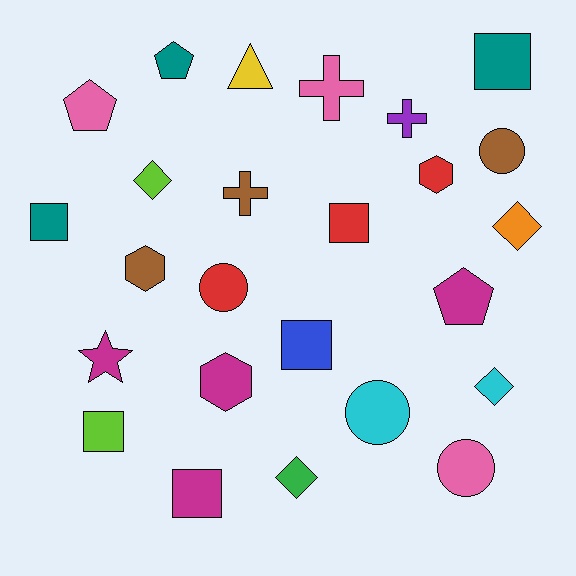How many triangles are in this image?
There is 1 triangle.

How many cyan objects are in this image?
There are 2 cyan objects.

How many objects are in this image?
There are 25 objects.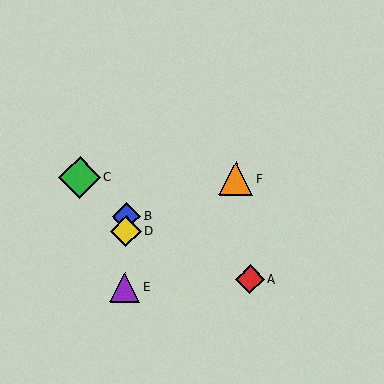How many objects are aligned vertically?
3 objects (B, D, E) are aligned vertically.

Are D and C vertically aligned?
No, D is at x≈126 and C is at x≈79.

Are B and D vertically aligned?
Yes, both are at x≈126.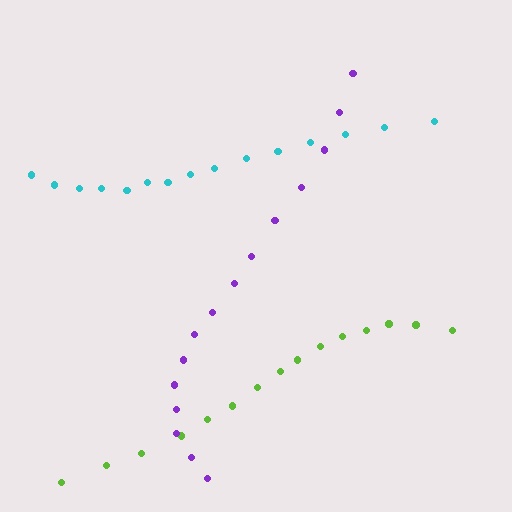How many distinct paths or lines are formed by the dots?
There are 3 distinct paths.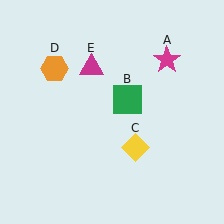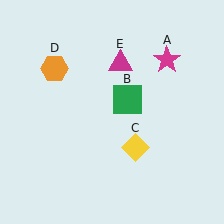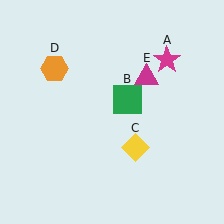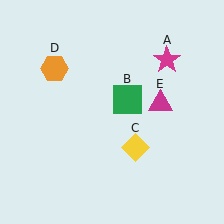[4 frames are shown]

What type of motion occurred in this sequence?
The magenta triangle (object E) rotated clockwise around the center of the scene.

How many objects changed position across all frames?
1 object changed position: magenta triangle (object E).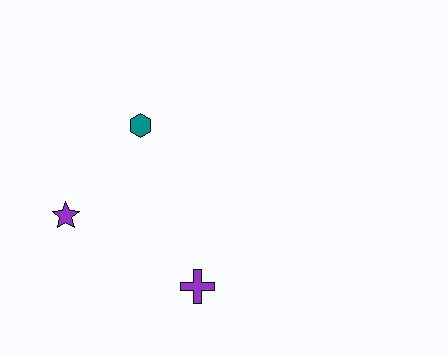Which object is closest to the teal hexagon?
The purple star is closest to the teal hexagon.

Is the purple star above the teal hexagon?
No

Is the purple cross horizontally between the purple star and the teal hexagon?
No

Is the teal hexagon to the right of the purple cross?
No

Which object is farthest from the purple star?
The purple cross is farthest from the purple star.